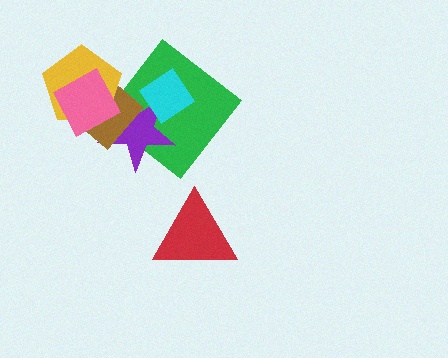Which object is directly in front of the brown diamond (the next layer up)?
The yellow pentagon is directly in front of the brown diamond.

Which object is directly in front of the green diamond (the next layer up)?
The purple star is directly in front of the green diamond.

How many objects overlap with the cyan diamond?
2 objects overlap with the cyan diamond.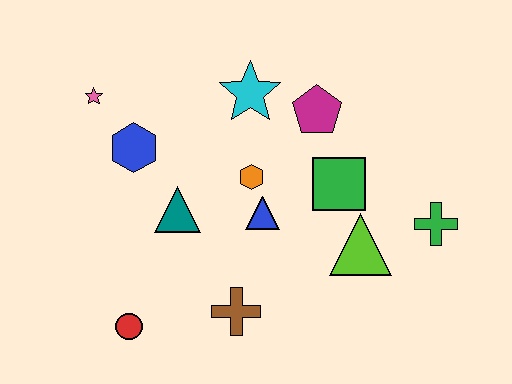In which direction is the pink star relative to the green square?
The pink star is to the left of the green square.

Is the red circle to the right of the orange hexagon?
No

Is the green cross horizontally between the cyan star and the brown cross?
No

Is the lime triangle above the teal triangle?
No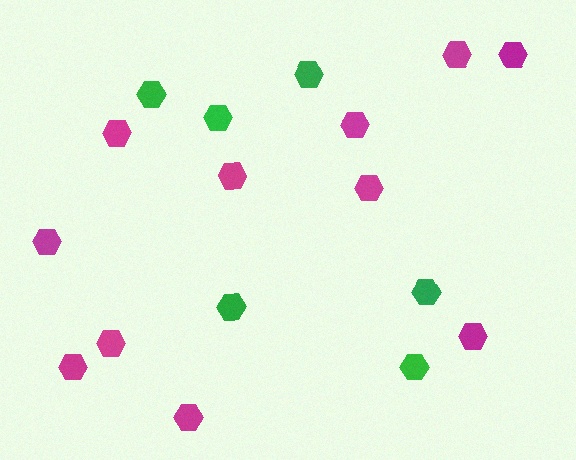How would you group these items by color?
There are 2 groups: one group of green hexagons (6) and one group of magenta hexagons (11).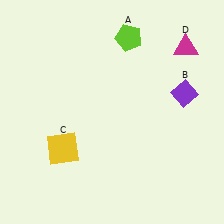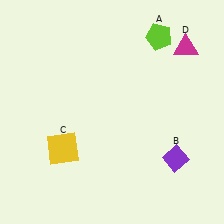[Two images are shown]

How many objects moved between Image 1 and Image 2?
2 objects moved between the two images.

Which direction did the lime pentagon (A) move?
The lime pentagon (A) moved right.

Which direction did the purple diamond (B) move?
The purple diamond (B) moved down.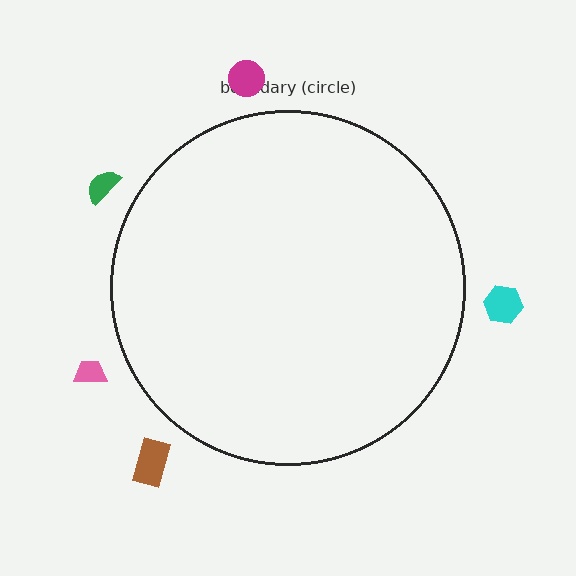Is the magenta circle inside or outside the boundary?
Outside.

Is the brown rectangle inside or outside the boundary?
Outside.